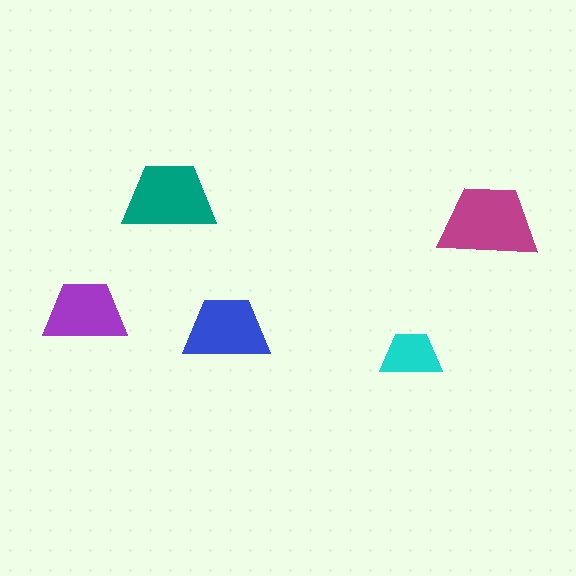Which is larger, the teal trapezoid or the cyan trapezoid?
The teal one.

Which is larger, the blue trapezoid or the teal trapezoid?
The teal one.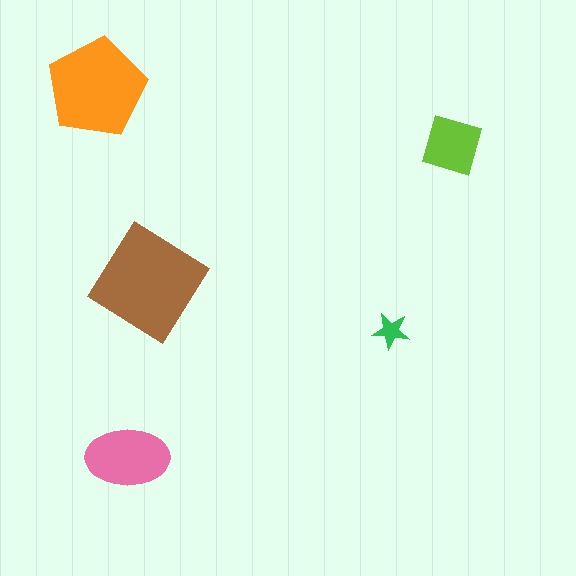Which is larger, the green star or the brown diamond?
The brown diamond.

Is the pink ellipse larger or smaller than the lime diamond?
Larger.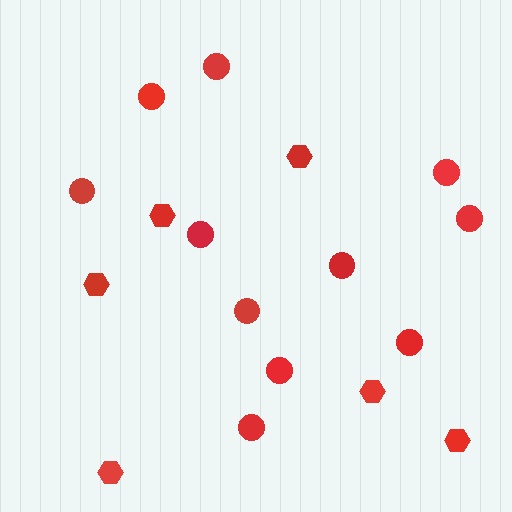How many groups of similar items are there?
There are 2 groups: one group of circles (11) and one group of hexagons (6).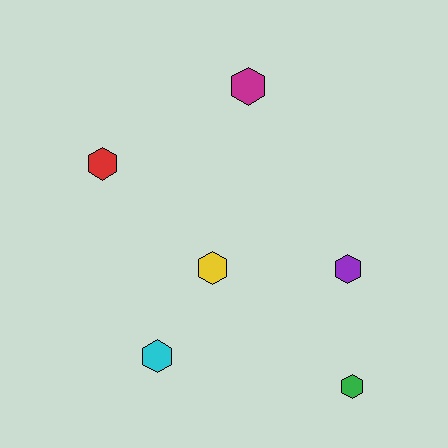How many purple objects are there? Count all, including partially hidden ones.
There is 1 purple object.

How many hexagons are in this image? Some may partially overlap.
There are 6 hexagons.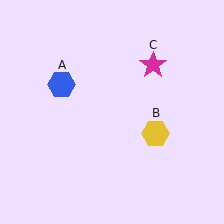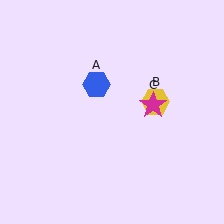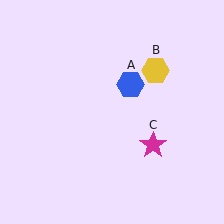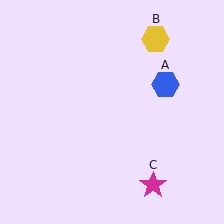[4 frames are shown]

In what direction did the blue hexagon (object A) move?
The blue hexagon (object A) moved right.